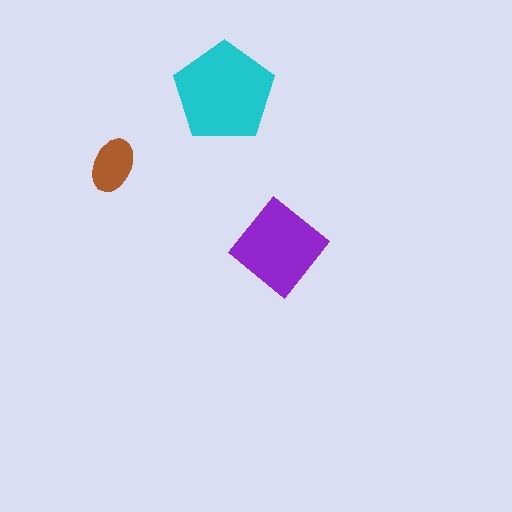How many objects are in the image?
There are 3 objects in the image.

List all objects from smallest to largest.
The brown ellipse, the purple diamond, the cyan pentagon.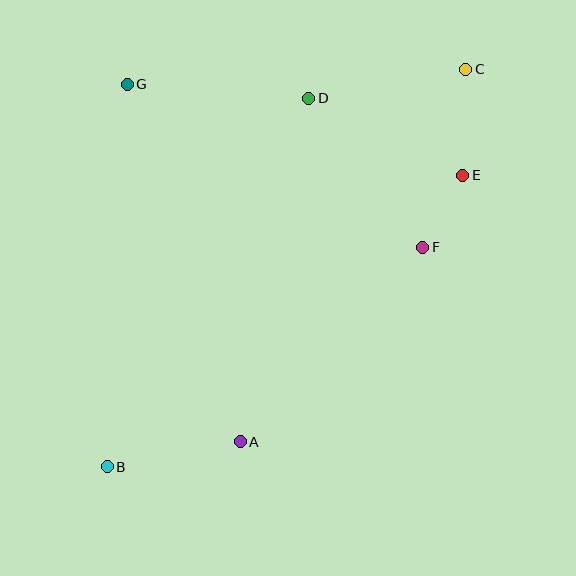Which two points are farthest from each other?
Points B and C are farthest from each other.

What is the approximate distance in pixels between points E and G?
The distance between E and G is approximately 348 pixels.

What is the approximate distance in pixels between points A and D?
The distance between A and D is approximately 350 pixels.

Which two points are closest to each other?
Points E and F are closest to each other.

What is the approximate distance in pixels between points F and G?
The distance between F and G is approximately 338 pixels.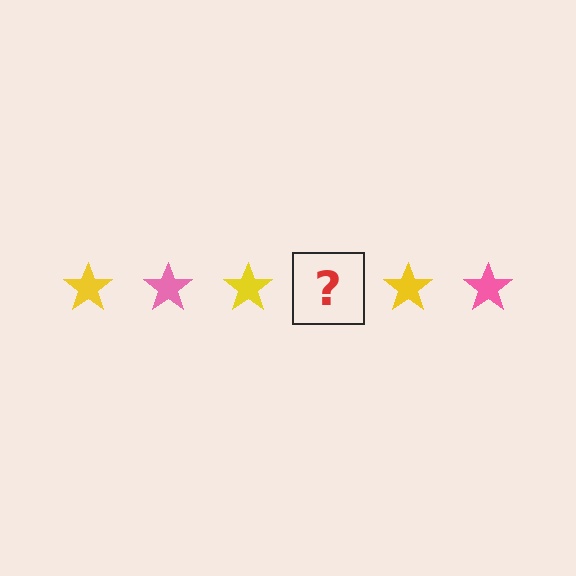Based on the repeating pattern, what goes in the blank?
The blank should be a pink star.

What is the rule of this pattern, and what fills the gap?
The rule is that the pattern cycles through yellow, pink stars. The gap should be filled with a pink star.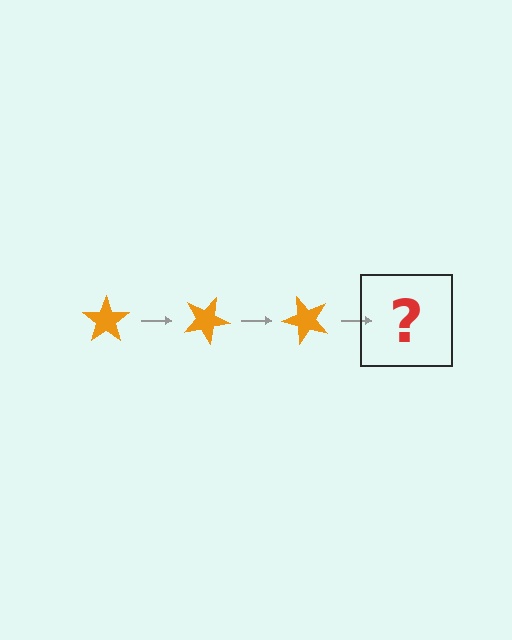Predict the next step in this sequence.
The next step is an orange star rotated 75 degrees.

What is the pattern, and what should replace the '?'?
The pattern is that the star rotates 25 degrees each step. The '?' should be an orange star rotated 75 degrees.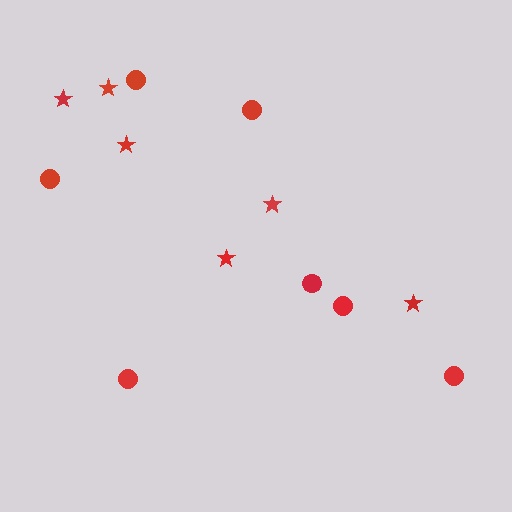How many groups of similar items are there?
There are 2 groups: one group of circles (7) and one group of stars (6).